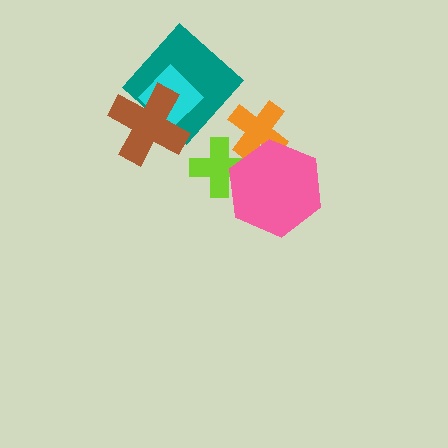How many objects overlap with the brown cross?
2 objects overlap with the brown cross.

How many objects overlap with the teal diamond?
2 objects overlap with the teal diamond.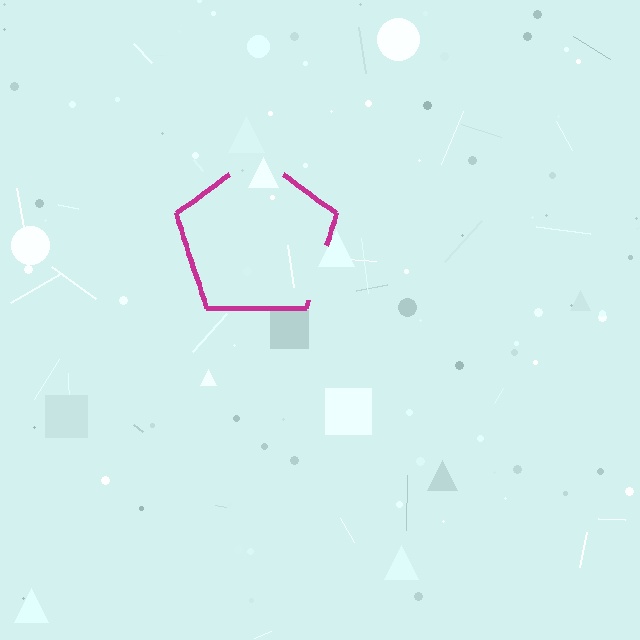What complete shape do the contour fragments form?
The contour fragments form a pentagon.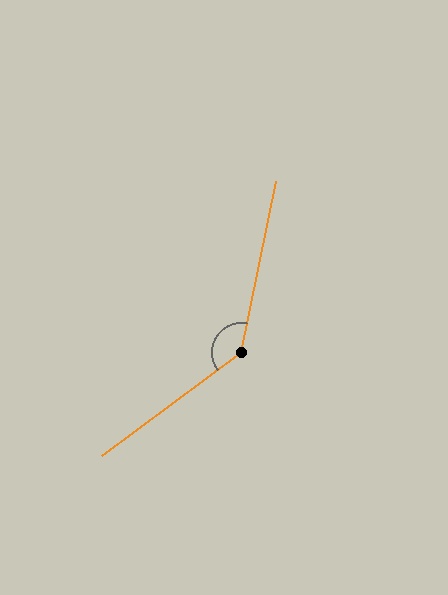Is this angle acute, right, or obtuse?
It is obtuse.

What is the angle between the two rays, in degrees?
Approximately 138 degrees.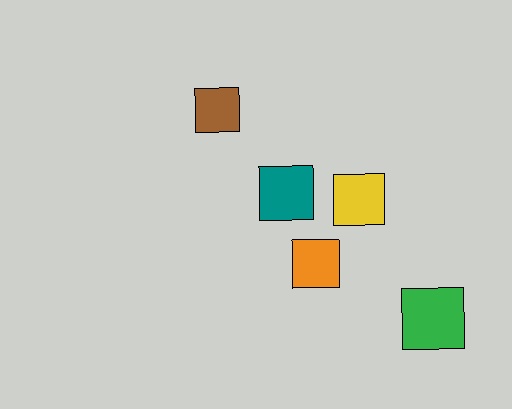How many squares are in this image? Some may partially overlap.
There are 5 squares.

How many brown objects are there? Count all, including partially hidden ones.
There is 1 brown object.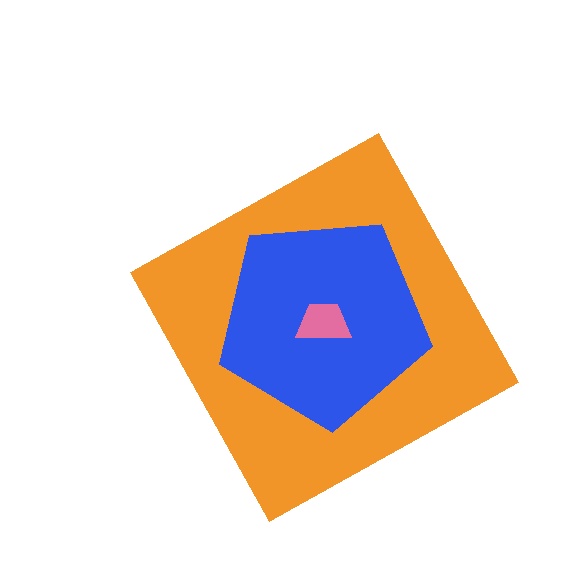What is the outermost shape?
The orange diamond.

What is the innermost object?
The pink trapezoid.